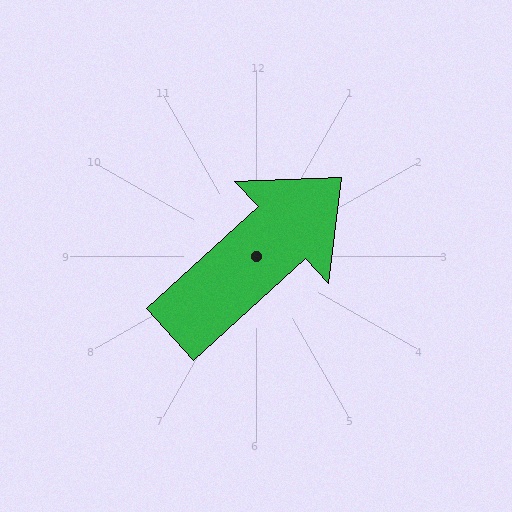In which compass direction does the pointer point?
Northeast.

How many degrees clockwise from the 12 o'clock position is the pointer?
Approximately 47 degrees.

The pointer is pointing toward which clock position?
Roughly 2 o'clock.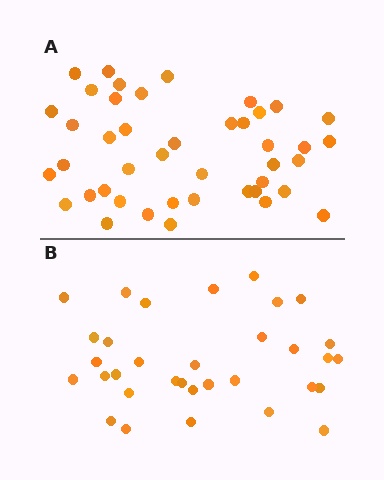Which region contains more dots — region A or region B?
Region A (the top region) has more dots.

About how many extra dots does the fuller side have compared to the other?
Region A has roughly 10 or so more dots than region B.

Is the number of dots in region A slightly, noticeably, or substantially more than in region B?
Region A has noticeably more, but not dramatically so. The ratio is roughly 1.3 to 1.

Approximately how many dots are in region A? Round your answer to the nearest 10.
About 40 dots. (The exact count is 43, which rounds to 40.)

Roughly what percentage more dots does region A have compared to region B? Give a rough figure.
About 30% more.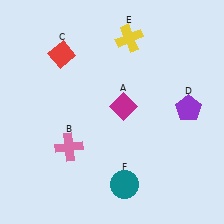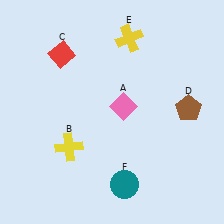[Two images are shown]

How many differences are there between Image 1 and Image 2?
There are 3 differences between the two images.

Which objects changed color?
A changed from magenta to pink. B changed from pink to yellow. D changed from purple to brown.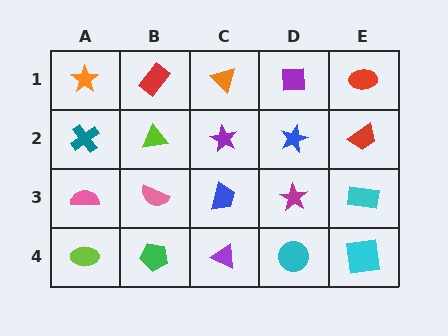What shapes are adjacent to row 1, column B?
A lime triangle (row 2, column B), an orange star (row 1, column A), an orange triangle (row 1, column C).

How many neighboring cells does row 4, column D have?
3.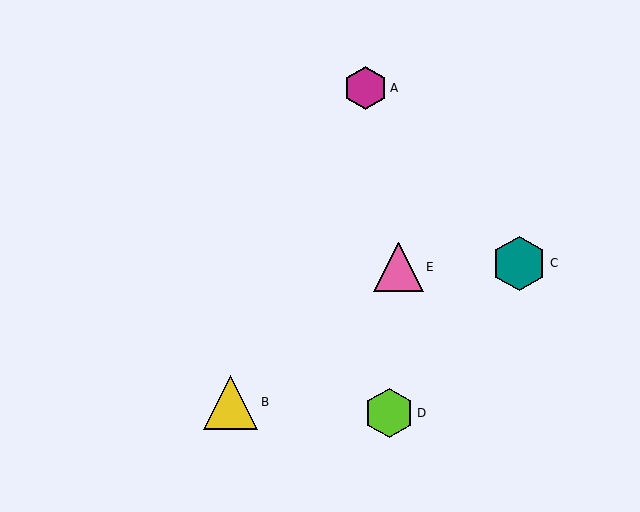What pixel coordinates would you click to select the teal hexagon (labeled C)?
Click at (519, 263) to select the teal hexagon C.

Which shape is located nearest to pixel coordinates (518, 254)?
The teal hexagon (labeled C) at (519, 263) is nearest to that location.